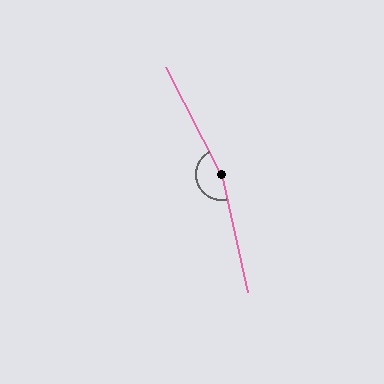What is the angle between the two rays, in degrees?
Approximately 165 degrees.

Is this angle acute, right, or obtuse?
It is obtuse.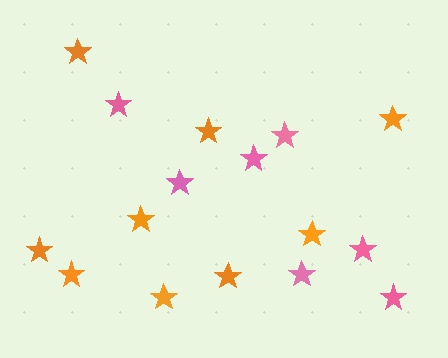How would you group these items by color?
There are 2 groups: one group of pink stars (7) and one group of orange stars (9).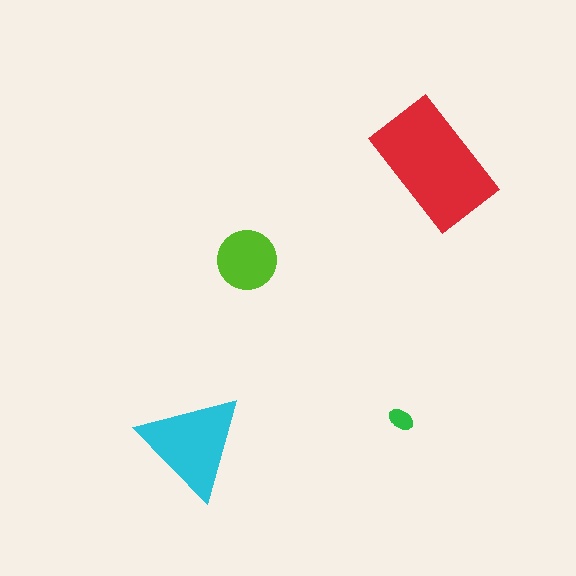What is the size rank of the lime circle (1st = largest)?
3rd.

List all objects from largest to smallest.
The red rectangle, the cyan triangle, the lime circle, the green ellipse.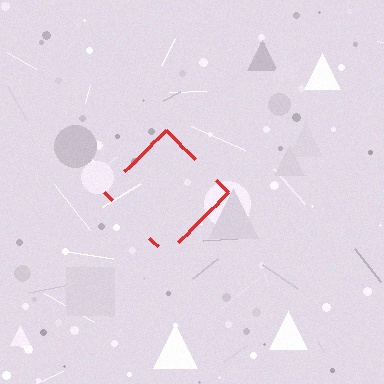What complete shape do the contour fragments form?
The contour fragments form a diamond.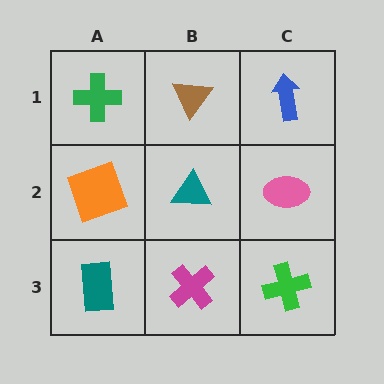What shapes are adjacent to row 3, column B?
A teal triangle (row 2, column B), a teal rectangle (row 3, column A), a green cross (row 3, column C).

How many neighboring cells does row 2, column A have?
3.